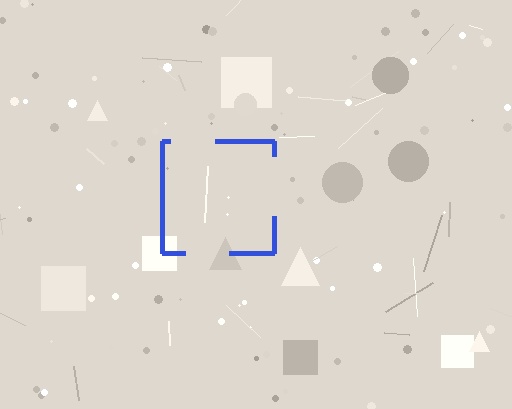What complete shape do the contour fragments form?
The contour fragments form a square.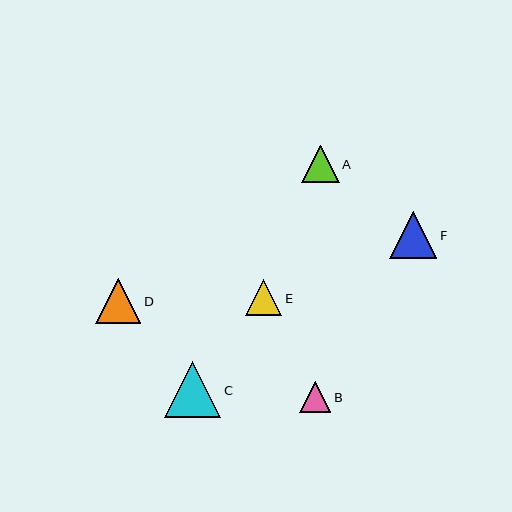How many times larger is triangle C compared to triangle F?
Triangle C is approximately 1.2 times the size of triangle F.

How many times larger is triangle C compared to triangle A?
Triangle C is approximately 1.5 times the size of triangle A.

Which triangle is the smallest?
Triangle B is the smallest with a size of approximately 31 pixels.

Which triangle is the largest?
Triangle C is the largest with a size of approximately 56 pixels.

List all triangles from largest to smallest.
From largest to smallest: C, F, D, A, E, B.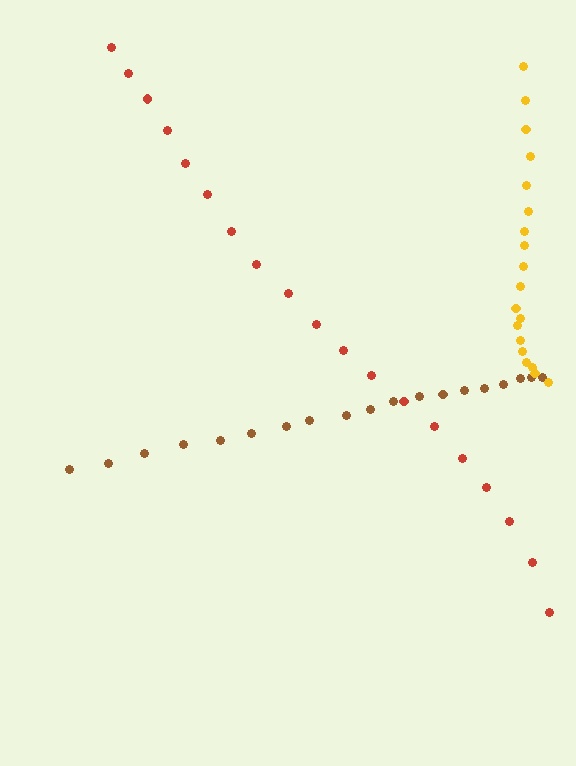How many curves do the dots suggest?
There are 3 distinct paths.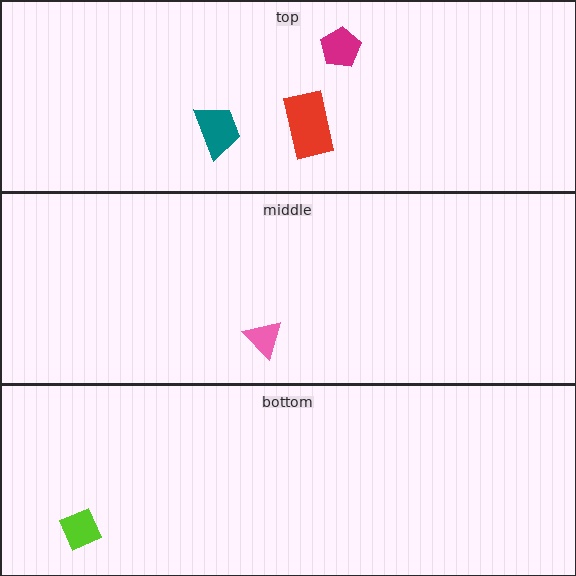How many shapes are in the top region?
3.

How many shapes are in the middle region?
1.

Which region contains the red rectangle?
The top region.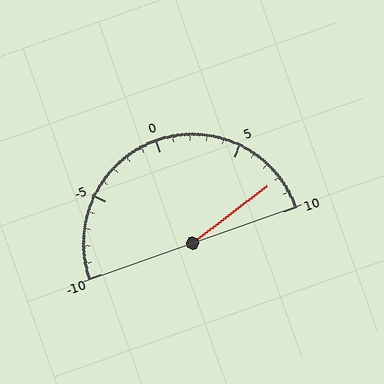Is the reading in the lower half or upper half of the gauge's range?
The reading is in the upper half of the range (-10 to 10).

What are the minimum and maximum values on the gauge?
The gauge ranges from -10 to 10.